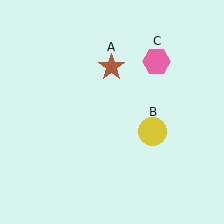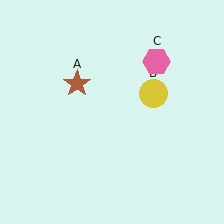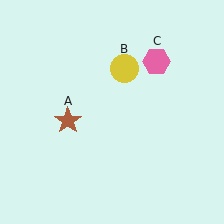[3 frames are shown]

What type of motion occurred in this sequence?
The brown star (object A), yellow circle (object B) rotated counterclockwise around the center of the scene.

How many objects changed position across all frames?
2 objects changed position: brown star (object A), yellow circle (object B).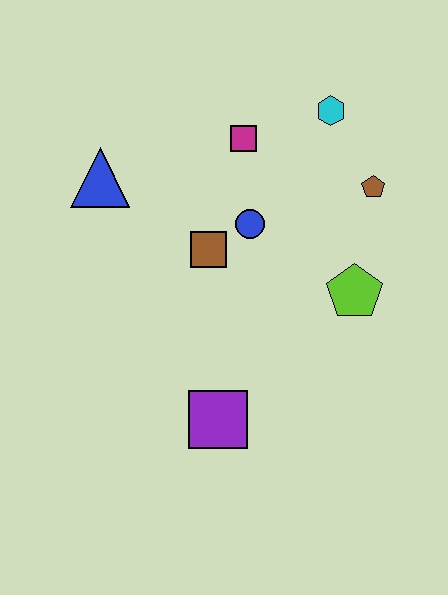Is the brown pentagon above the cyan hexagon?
No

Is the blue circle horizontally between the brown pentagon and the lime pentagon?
No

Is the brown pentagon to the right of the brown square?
Yes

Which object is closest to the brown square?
The blue circle is closest to the brown square.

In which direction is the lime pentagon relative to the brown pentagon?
The lime pentagon is below the brown pentagon.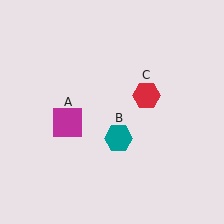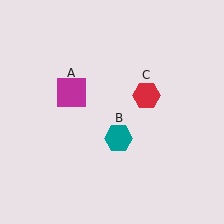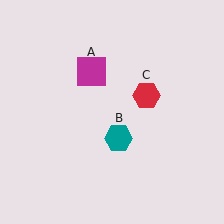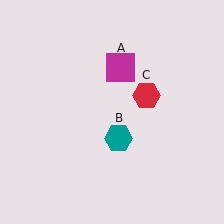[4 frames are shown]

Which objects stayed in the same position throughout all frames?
Teal hexagon (object B) and red hexagon (object C) remained stationary.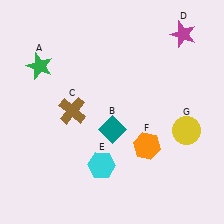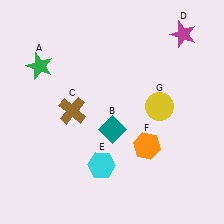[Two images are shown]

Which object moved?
The yellow circle (G) moved left.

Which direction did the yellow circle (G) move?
The yellow circle (G) moved left.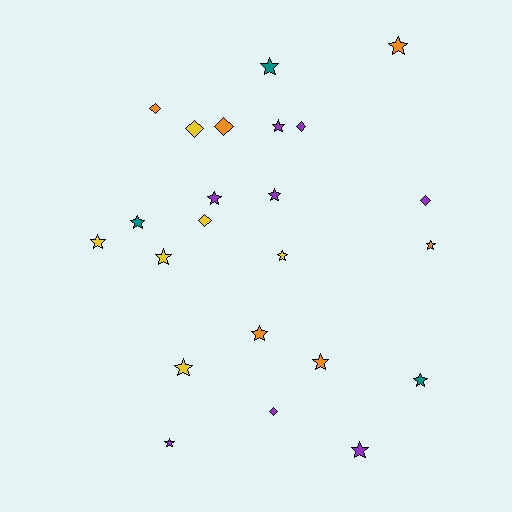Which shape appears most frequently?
Star, with 16 objects.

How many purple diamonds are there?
There are 3 purple diamonds.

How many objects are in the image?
There are 23 objects.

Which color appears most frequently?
Purple, with 8 objects.